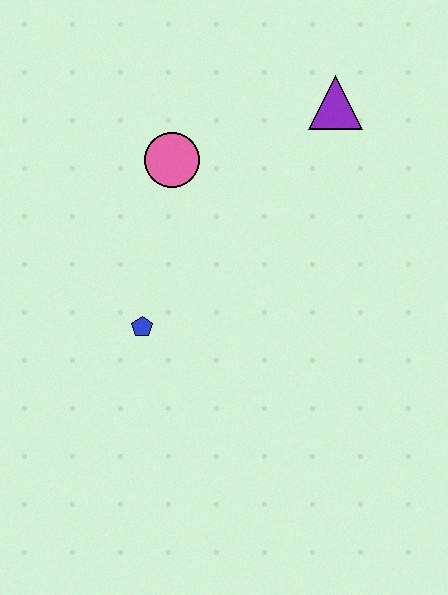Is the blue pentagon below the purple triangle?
Yes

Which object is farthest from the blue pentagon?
The purple triangle is farthest from the blue pentagon.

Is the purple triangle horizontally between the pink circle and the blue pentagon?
No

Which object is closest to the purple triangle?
The pink circle is closest to the purple triangle.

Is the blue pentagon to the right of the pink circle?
No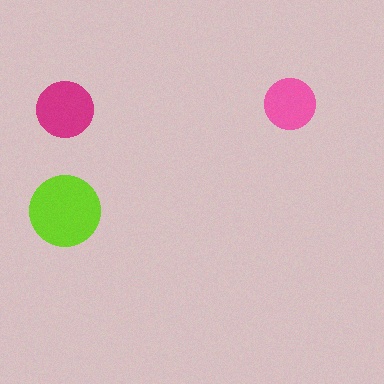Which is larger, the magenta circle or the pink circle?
The magenta one.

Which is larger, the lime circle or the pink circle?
The lime one.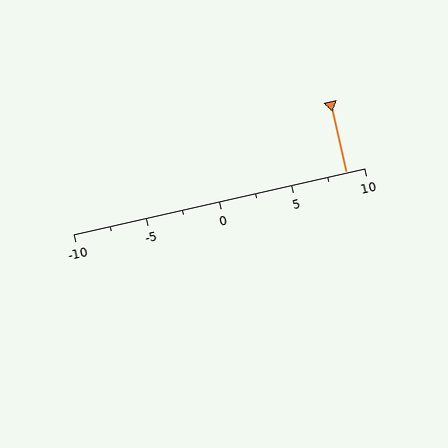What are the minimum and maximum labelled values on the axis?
The axis runs from -10 to 10.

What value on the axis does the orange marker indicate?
The marker indicates approximately 8.8.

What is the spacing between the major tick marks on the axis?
The major ticks are spaced 5 apart.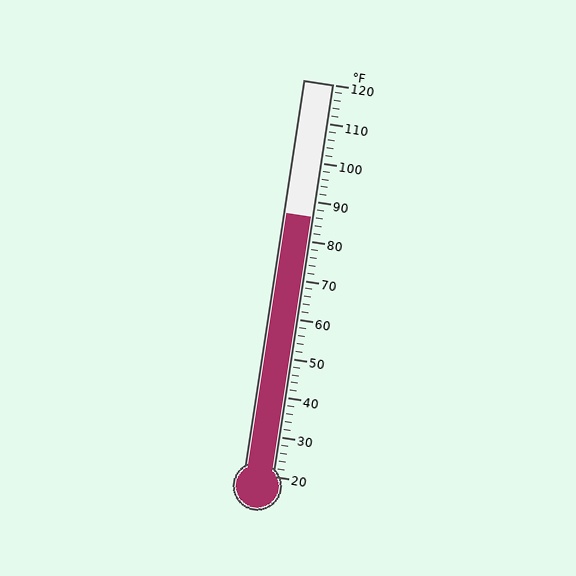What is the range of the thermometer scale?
The thermometer scale ranges from 20°F to 120°F.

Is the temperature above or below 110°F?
The temperature is below 110°F.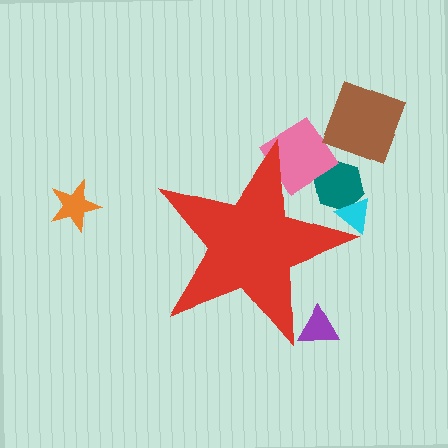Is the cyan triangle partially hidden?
Yes, the cyan triangle is partially hidden behind the red star.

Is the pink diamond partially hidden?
Yes, the pink diamond is partially hidden behind the red star.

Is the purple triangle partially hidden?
Yes, the purple triangle is partially hidden behind the red star.